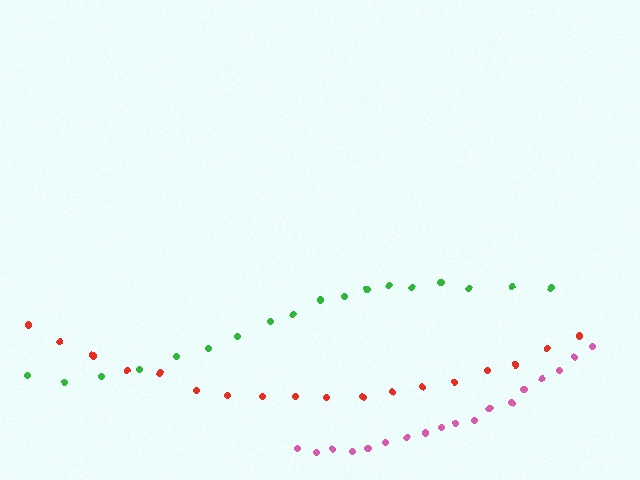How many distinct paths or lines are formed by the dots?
There are 3 distinct paths.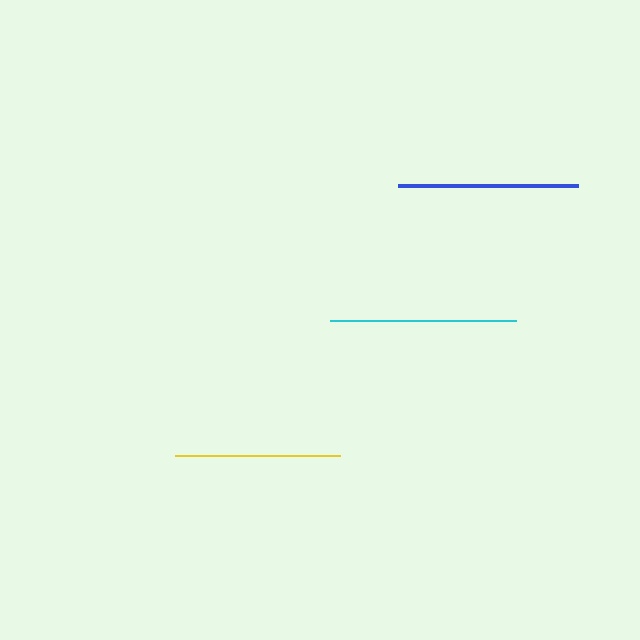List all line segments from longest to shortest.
From longest to shortest: cyan, blue, yellow.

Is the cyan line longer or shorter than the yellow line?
The cyan line is longer than the yellow line.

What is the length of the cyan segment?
The cyan segment is approximately 186 pixels long.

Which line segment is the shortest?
The yellow line is the shortest at approximately 165 pixels.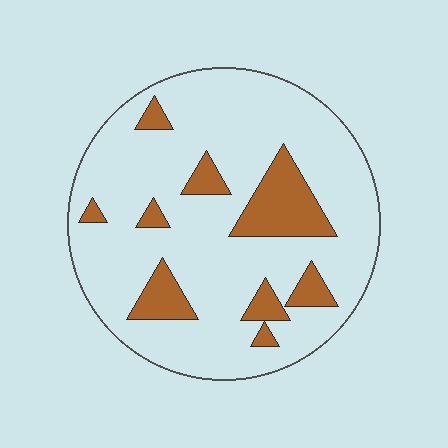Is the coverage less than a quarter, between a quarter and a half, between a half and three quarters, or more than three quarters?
Less than a quarter.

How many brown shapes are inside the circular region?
9.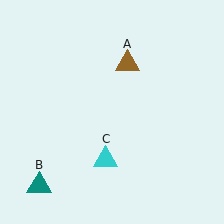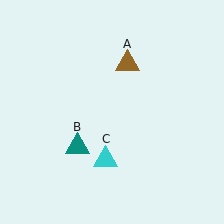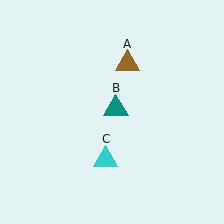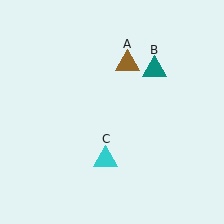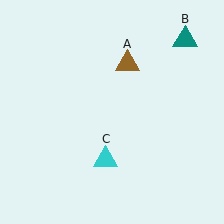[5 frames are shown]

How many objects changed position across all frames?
1 object changed position: teal triangle (object B).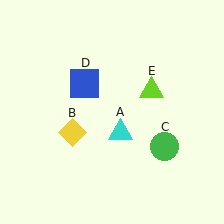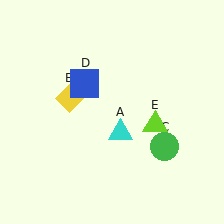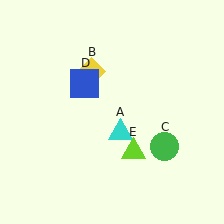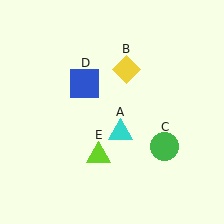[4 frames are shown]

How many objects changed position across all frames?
2 objects changed position: yellow diamond (object B), lime triangle (object E).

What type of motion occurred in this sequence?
The yellow diamond (object B), lime triangle (object E) rotated clockwise around the center of the scene.